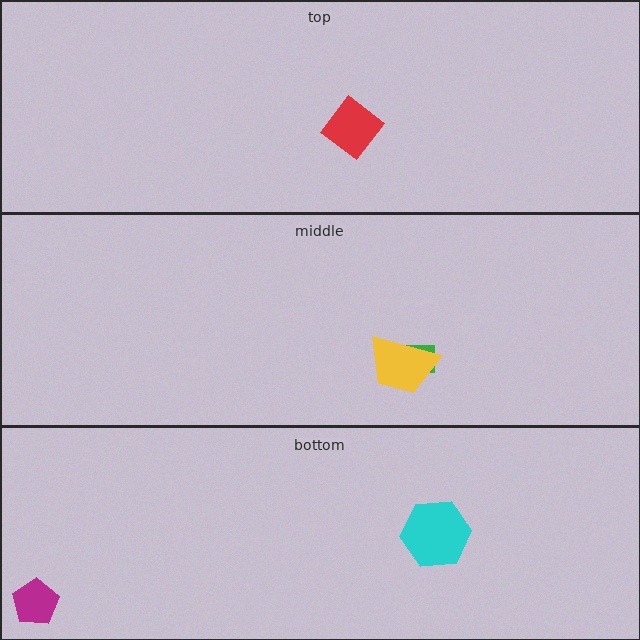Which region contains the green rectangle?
The middle region.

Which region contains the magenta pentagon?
The bottom region.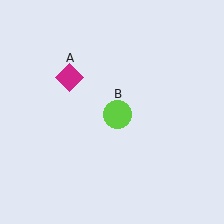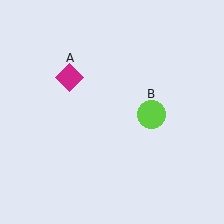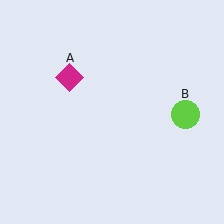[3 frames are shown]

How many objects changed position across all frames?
1 object changed position: lime circle (object B).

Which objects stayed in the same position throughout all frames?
Magenta diamond (object A) remained stationary.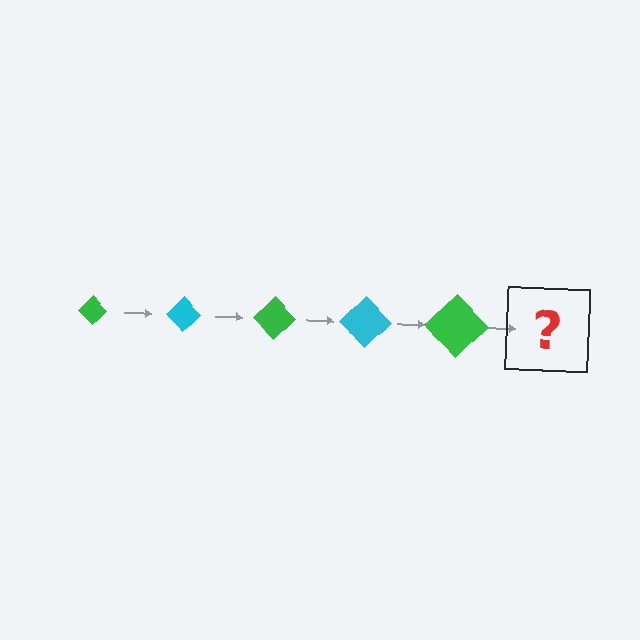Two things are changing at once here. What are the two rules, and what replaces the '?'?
The two rules are that the diamond grows larger each step and the color cycles through green and cyan. The '?' should be a cyan diamond, larger than the previous one.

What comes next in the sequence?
The next element should be a cyan diamond, larger than the previous one.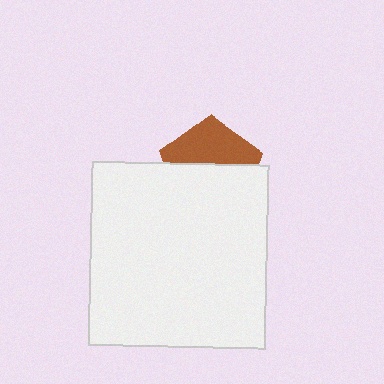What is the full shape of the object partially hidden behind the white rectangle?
The partially hidden object is a brown pentagon.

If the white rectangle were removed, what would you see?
You would see the complete brown pentagon.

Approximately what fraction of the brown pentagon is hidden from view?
Roughly 56% of the brown pentagon is hidden behind the white rectangle.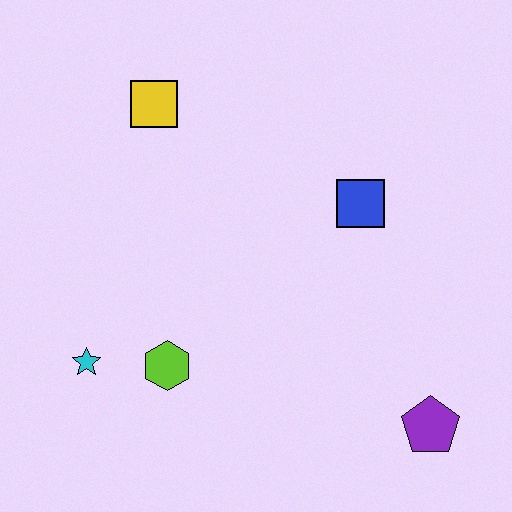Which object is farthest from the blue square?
The cyan star is farthest from the blue square.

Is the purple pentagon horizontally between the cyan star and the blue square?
No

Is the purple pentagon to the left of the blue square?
No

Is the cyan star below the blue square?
Yes